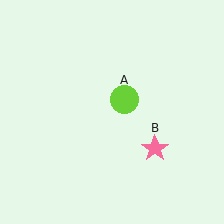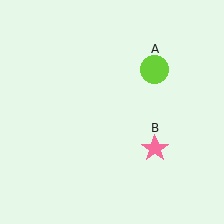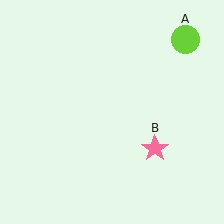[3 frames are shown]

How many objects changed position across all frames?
1 object changed position: lime circle (object A).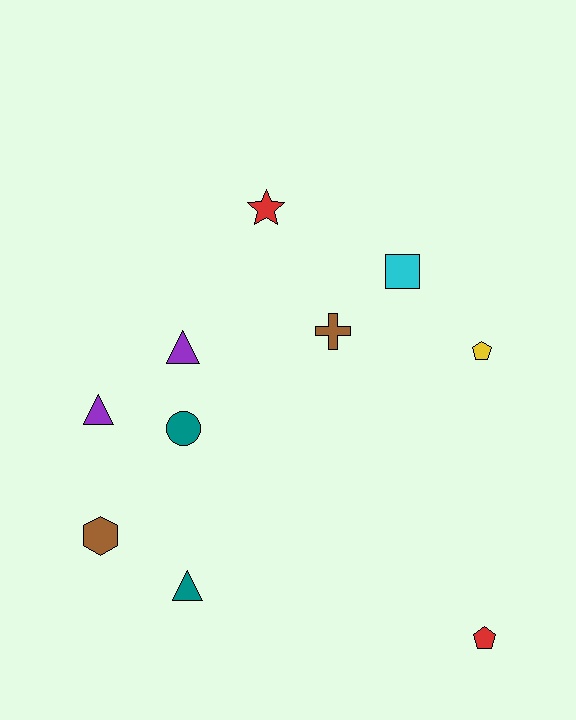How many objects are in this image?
There are 10 objects.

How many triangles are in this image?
There are 3 triangles.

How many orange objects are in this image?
There are no orange objects.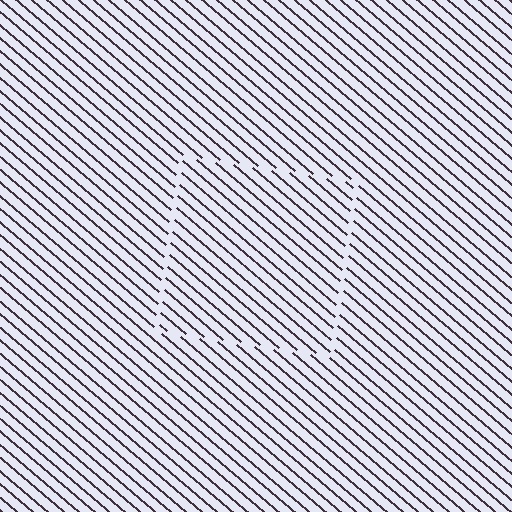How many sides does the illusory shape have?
4 sides — the line-ends trace a square.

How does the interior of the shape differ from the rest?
The interior of the shape contains the same grating, shifted by half a period — the contour is defined by the phase discontinuity where line-ends from the inner and outer gratings abut.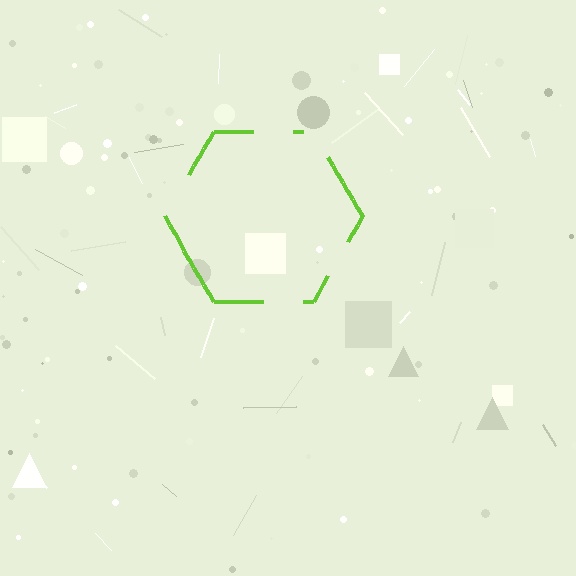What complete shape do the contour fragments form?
The contour fragments form a hexagon.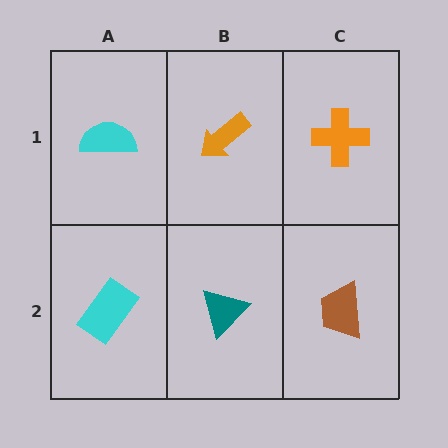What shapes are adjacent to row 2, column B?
An orange arrow (row 1, column B), a cyan rectangle (row 2, column A), a brown trapezoid (row 2, column C).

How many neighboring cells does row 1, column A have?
2.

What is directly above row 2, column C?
An orange cross.